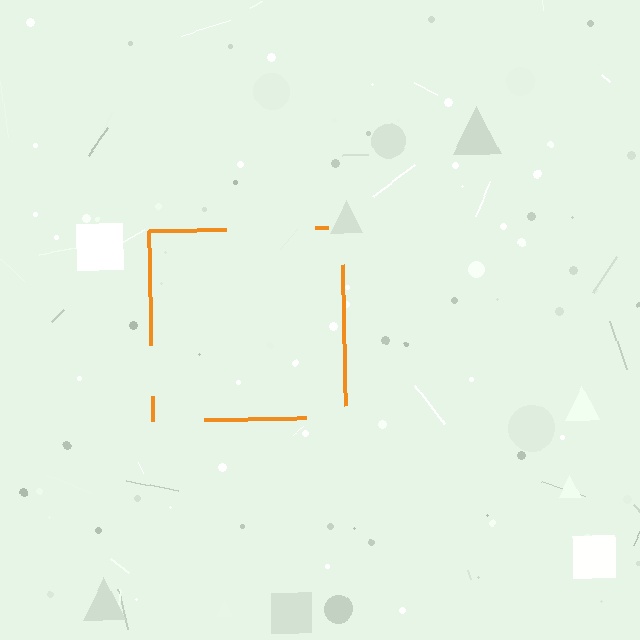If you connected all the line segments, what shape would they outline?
They would outline a square.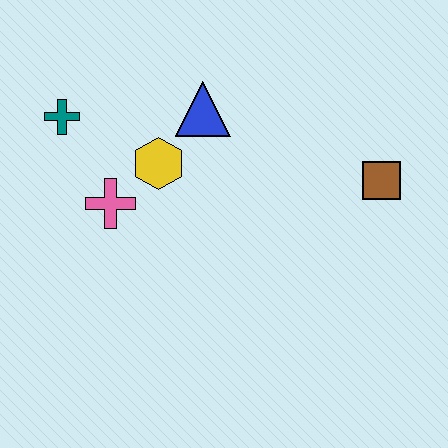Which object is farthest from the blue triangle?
The brown square is farthest from the blue triangle.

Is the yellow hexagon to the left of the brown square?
Yes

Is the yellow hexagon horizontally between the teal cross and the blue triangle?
Yes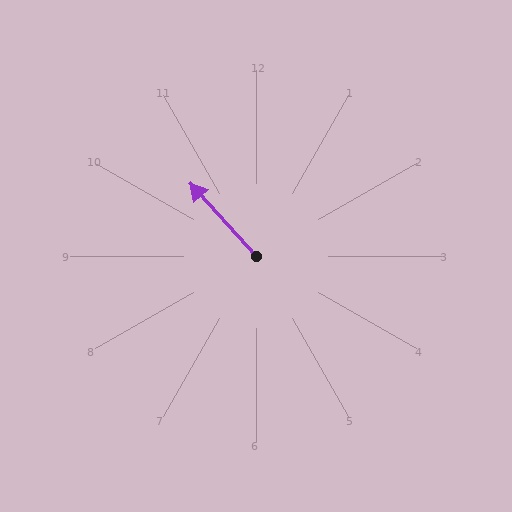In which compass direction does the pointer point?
Northwest.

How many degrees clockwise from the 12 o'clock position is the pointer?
Approximately 318 degrees.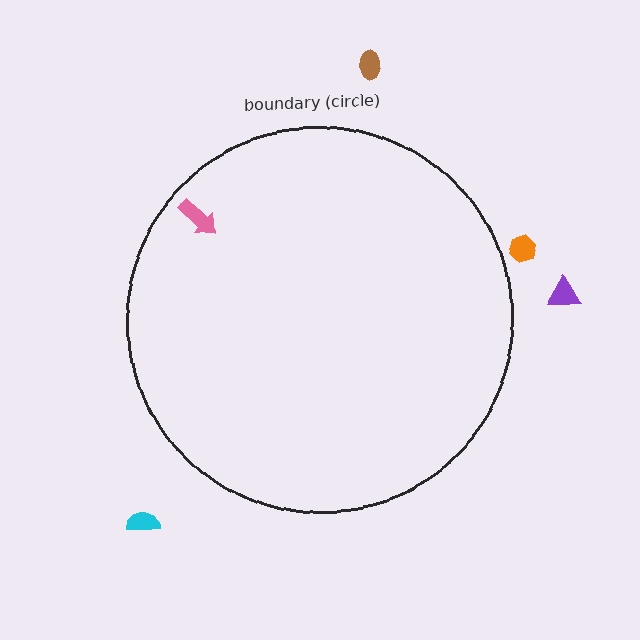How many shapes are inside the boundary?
1 inside, 4 outside.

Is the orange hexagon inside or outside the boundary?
Outside.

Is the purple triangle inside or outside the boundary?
Outside.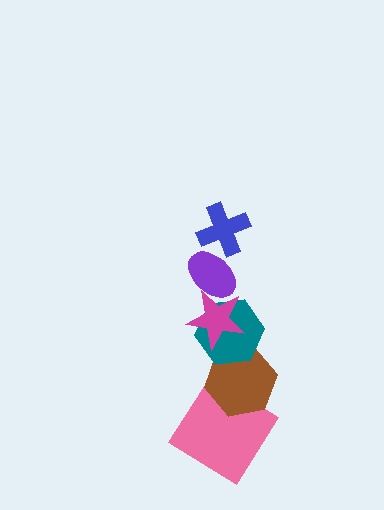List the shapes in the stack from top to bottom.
From top to bottom: the blue cross, the purple ellipse, the magenta star, the teal hexagon, the brown hexagon, the pink diamond.